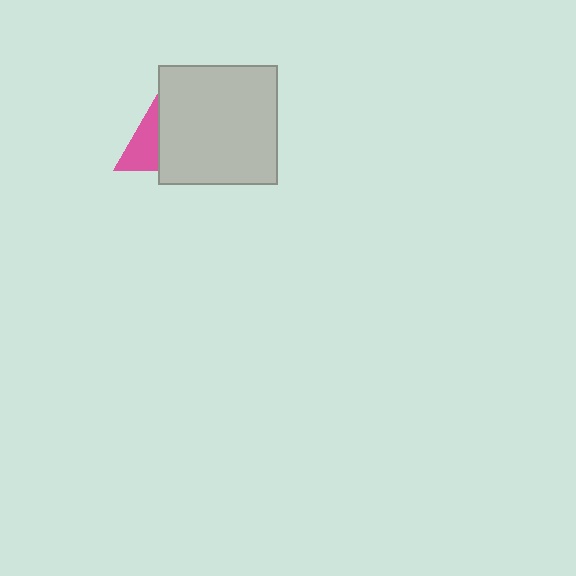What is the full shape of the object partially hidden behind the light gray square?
The partially hidden object is a pink triangle.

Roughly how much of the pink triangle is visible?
A small part of it is visible (roughly 42%).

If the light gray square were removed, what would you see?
You would see the complete pink triangle.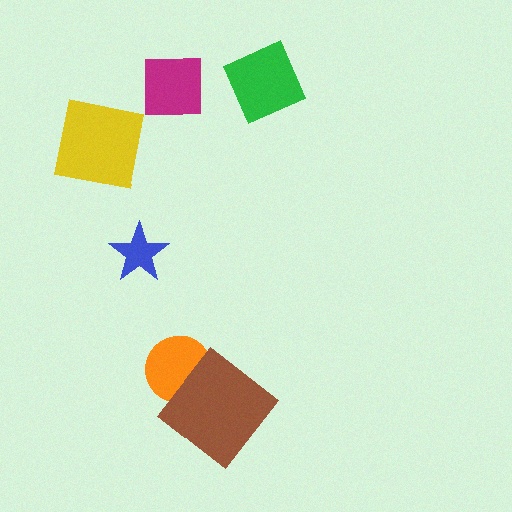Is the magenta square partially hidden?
No, no other shape covers it.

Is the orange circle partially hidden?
Yes, it is partially covered by another shape.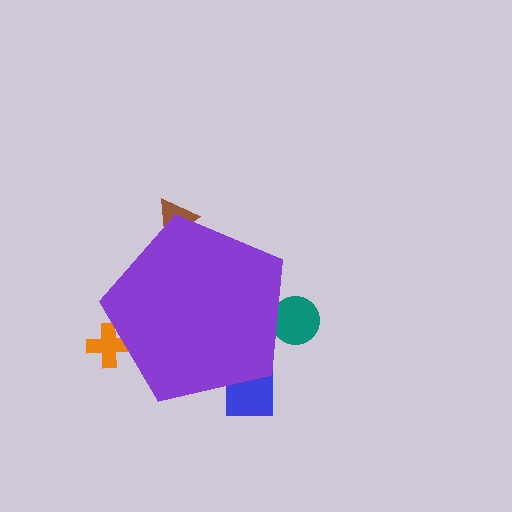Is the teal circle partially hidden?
Yes, the teal circle is partially hidden behind the purple pentagon.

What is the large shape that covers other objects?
A purple pentagon.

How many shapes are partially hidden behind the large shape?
4 shapes are partially hidden.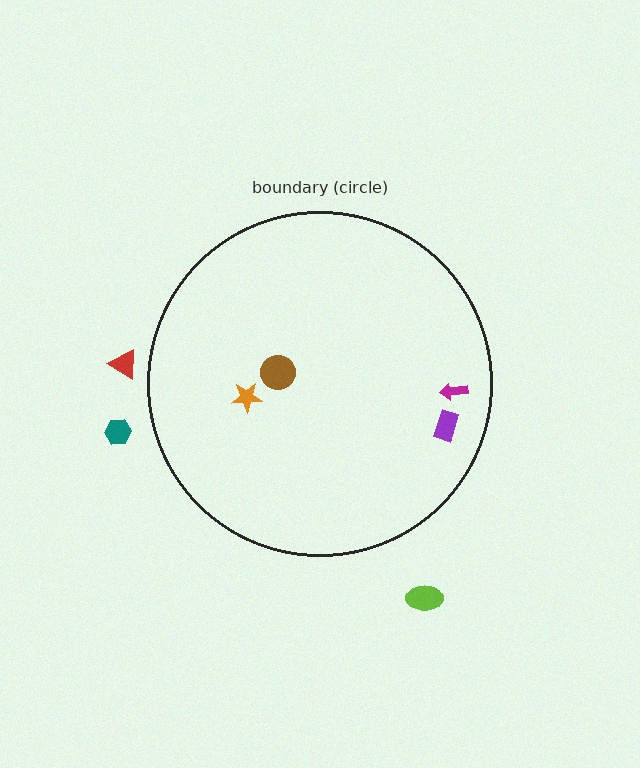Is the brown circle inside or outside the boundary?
Inside.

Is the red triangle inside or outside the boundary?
Outside.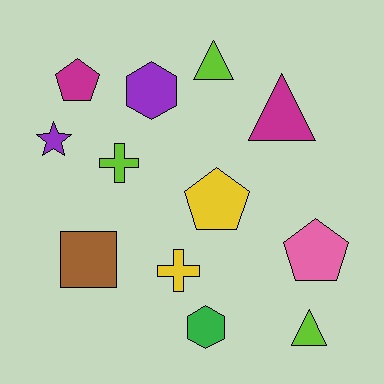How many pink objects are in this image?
There is 1 pink object.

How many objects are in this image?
There are 12 objects.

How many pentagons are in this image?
There are 3 pentagons.